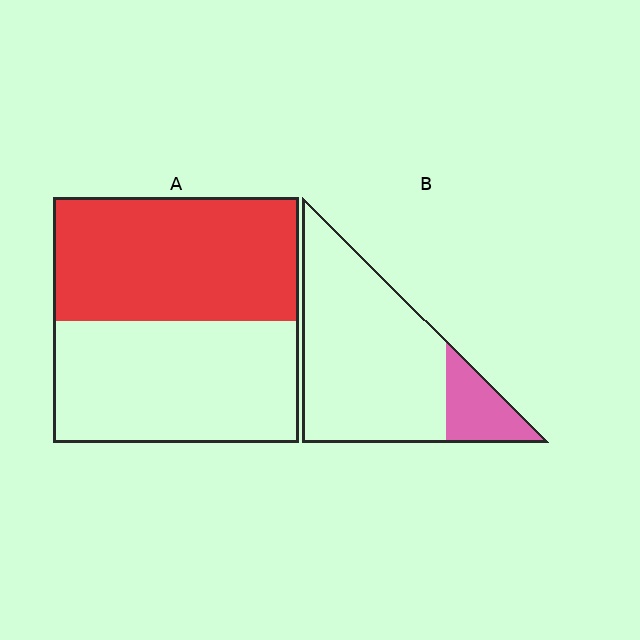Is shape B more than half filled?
No.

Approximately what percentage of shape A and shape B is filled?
A is approximately 50% and B is approximately 20%.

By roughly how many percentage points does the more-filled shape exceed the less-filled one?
By roughly 35 percentage points (A over B).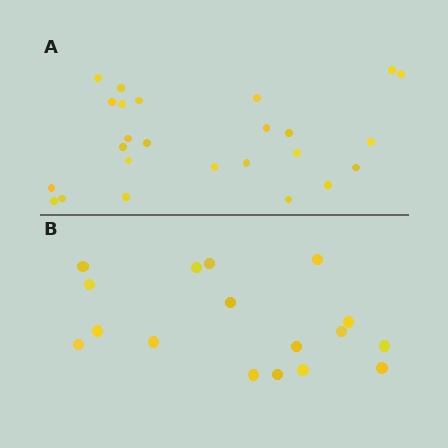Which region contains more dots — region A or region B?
Region A (the top region) has more dots.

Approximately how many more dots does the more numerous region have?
Region A has roughly 8 or so more dots than region B.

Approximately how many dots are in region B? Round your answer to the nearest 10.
About 20 dots. (The exact count is 17, which rounds to 20.)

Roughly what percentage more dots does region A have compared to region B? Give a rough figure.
About 45% more.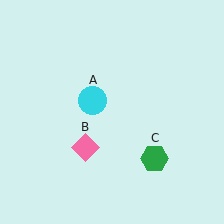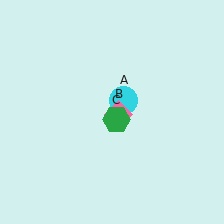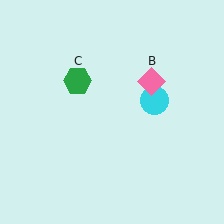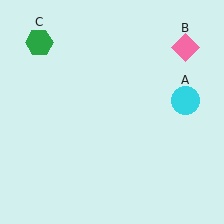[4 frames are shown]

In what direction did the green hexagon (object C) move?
The green hexagon (object C) moved up and to the left.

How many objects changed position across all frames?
3 objects changed position: cyan circle (object A), pink diamond (object B), green hexagon (object C).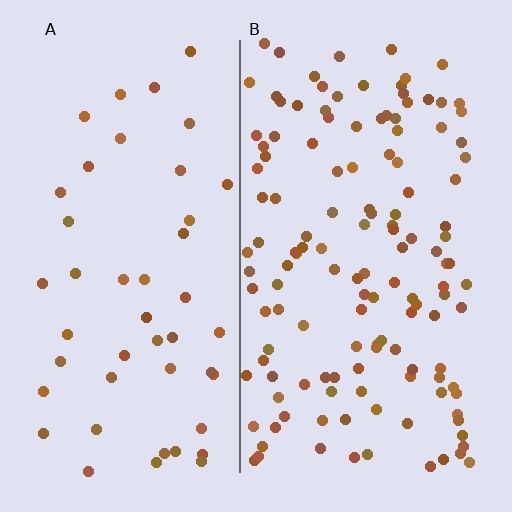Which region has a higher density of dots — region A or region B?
B (the right).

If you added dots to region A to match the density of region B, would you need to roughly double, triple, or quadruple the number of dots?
Approximately triple.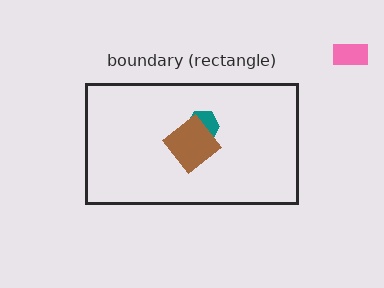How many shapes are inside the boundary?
2 inside, 1 outside.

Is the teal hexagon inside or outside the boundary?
Inside.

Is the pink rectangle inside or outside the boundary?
Outside.